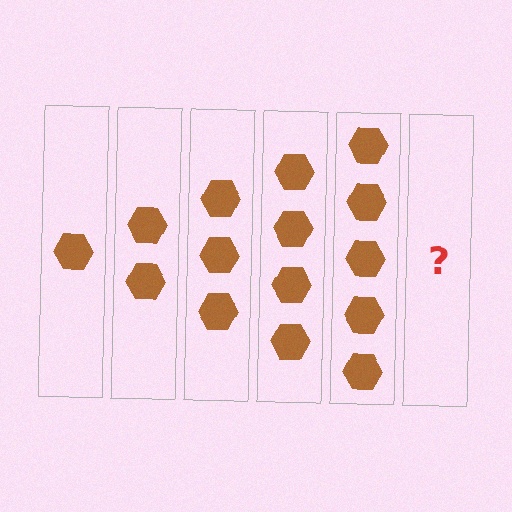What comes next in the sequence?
The next element should be 6 hexagons.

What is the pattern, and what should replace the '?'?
The pattern is that each step adds one more hexagon. The '?' should be 6 hexagons.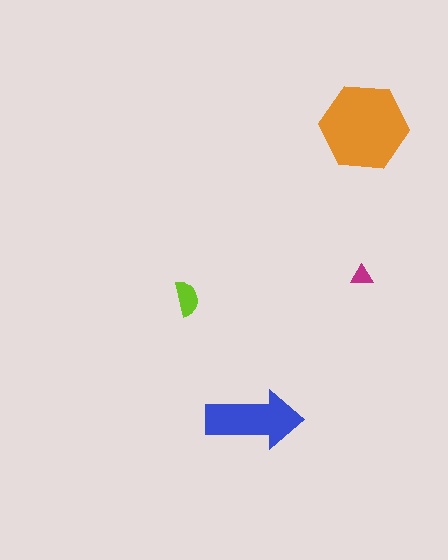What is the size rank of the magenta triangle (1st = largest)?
4th.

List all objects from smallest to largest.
The magenta triangle, the lime semicircle, the blue arrow, the orange hexagon.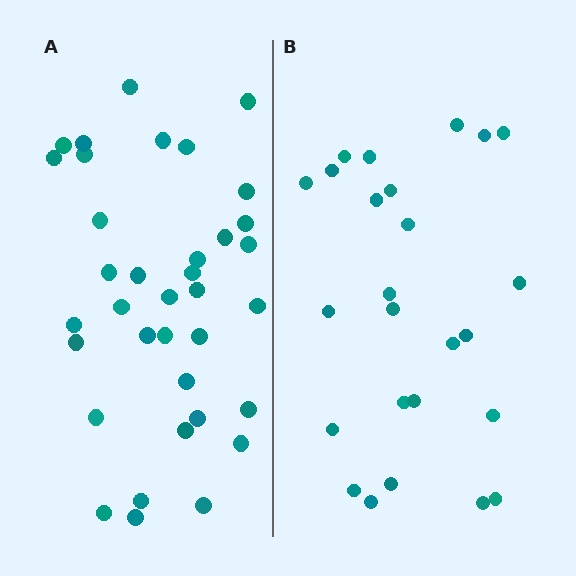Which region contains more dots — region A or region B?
Region A (the left region) has more dots.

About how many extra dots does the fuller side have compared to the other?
Region A has roughly 12 or so more dots than region B.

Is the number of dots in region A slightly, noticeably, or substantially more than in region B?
Region A has noticeably more, but not dramatically so. The ratio is roughly 1.4 to 1.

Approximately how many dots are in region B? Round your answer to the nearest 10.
About 20 dots. (The exact count is 25, which rounds to 20.)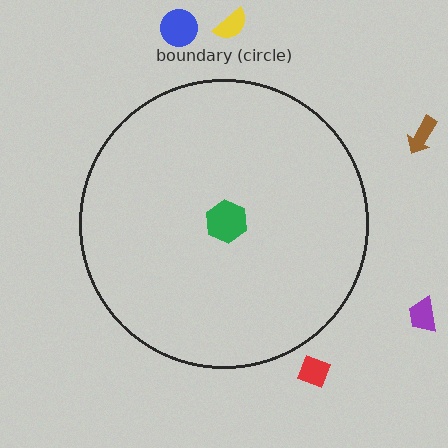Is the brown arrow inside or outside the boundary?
Outside.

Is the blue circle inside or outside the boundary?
Outside.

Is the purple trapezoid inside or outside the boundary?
Outside.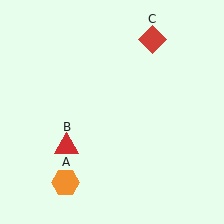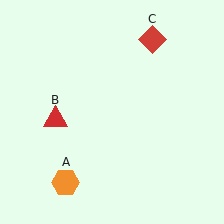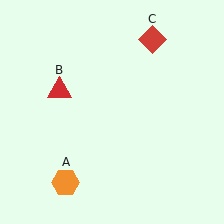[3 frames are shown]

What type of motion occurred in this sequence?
The red triangle (object B) rotated clockwise around the center of the scene.